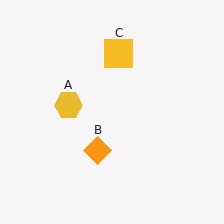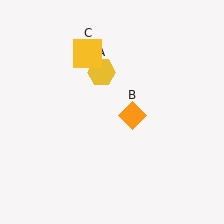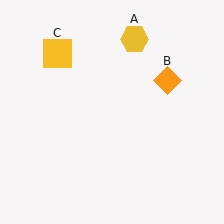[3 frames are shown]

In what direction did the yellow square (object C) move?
The yellow square (object C) moved left.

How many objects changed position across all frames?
3 objects changed position: yellow hexagon (object A), orange diamond (object B), yellow square (object C).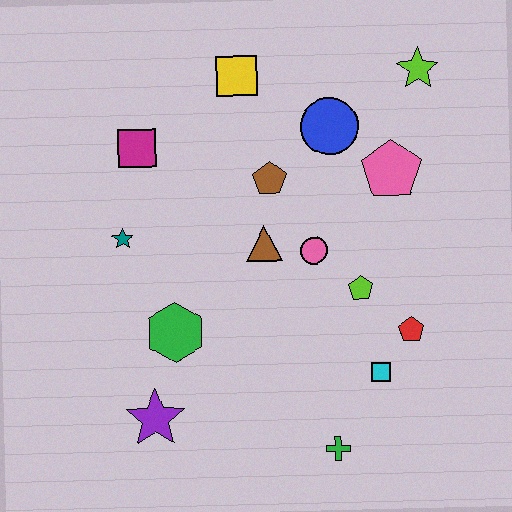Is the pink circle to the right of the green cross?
No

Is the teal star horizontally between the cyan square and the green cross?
No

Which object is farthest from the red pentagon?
The magenta square is farthest from the red pentagon.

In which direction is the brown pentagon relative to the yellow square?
The brown pentagon is below the yellow square.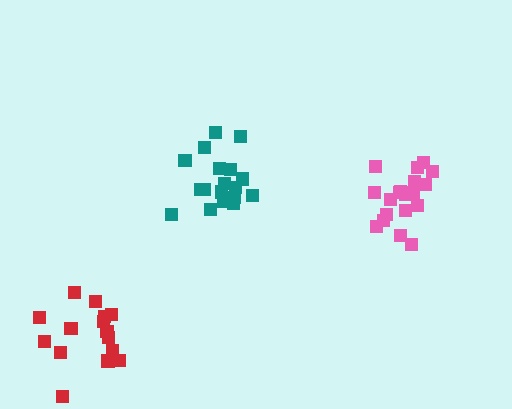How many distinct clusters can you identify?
There are 3 distinct clusters.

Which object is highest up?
The teal cluster is topmost.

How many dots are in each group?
Group 1: 20 dots, Group 2: 20 dots, Group 3: 16 dots (56 total).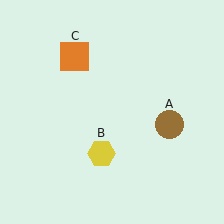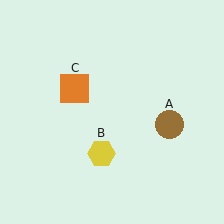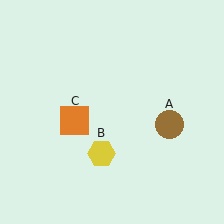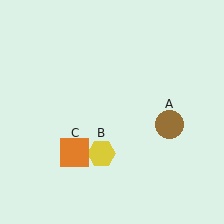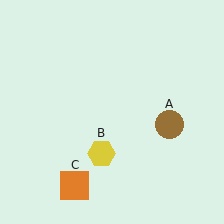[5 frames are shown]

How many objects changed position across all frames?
1 object changed position: orange square (object C).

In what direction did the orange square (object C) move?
The orange square (object C) moved down.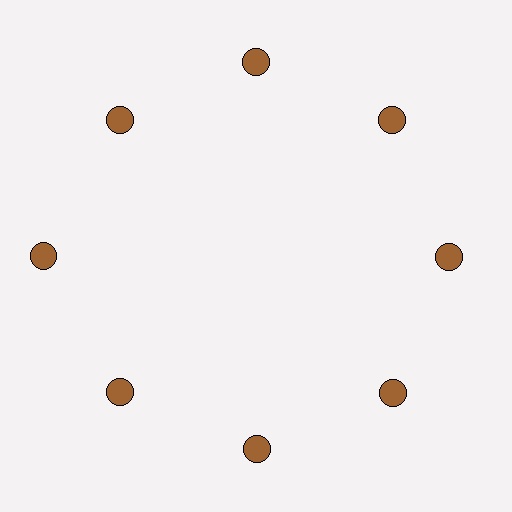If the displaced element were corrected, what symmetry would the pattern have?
It would have 8-fold rotational symmetry — the pattern would map onto itself every 45 degrees.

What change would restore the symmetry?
The symmetry would be restored by moving it inward, back onto the ring so that all 8 circles sit at equal angles and equal distance from the center.